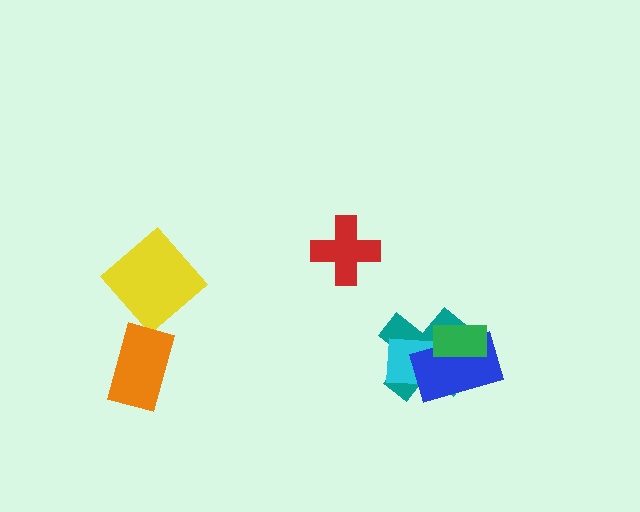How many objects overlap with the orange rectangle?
0 objects overlap with the orange rectangle.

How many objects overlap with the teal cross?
3 objects overlap with the teal cross.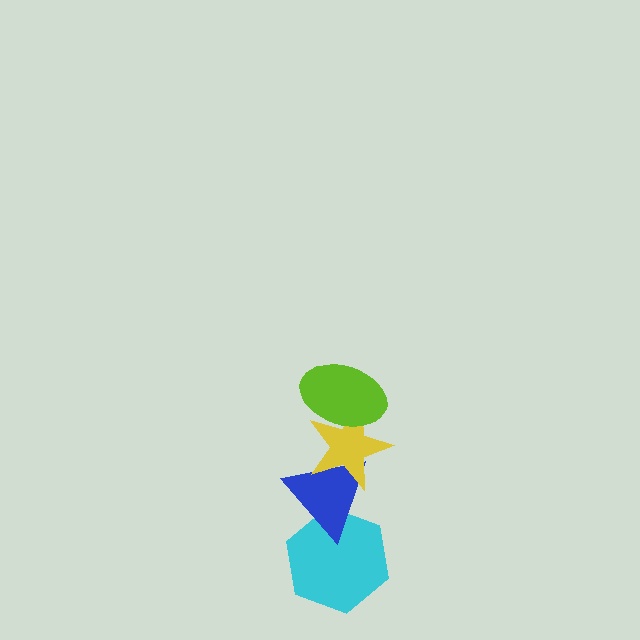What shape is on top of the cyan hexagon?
The blue triangle is on top of the cyan hexagon.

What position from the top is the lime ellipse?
The lime ellipse is 1st from the top.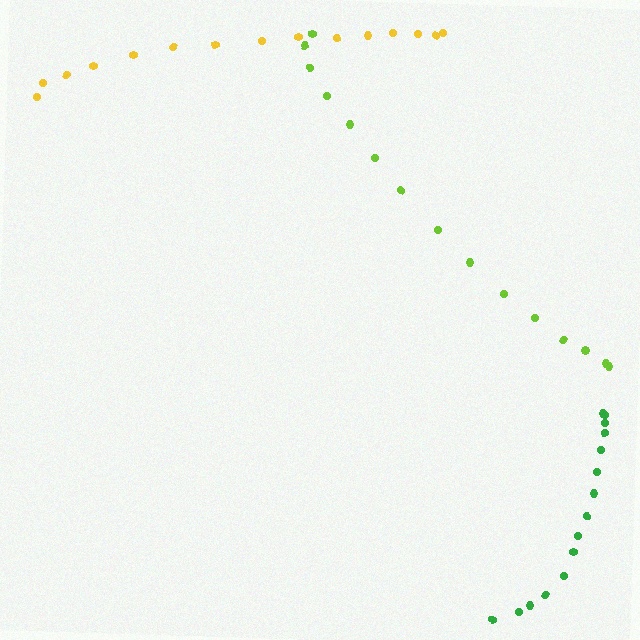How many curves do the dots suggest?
There are 3 distinct paths.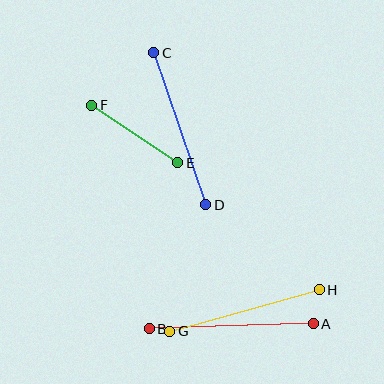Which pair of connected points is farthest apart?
Points A and B are farthest apart.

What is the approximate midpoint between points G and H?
The midpoint is at approximately (244, 311) pixels.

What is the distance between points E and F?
The distance is approximately 104 pixels.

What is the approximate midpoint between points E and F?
The midpoint is at approximately (135, 134) pixels.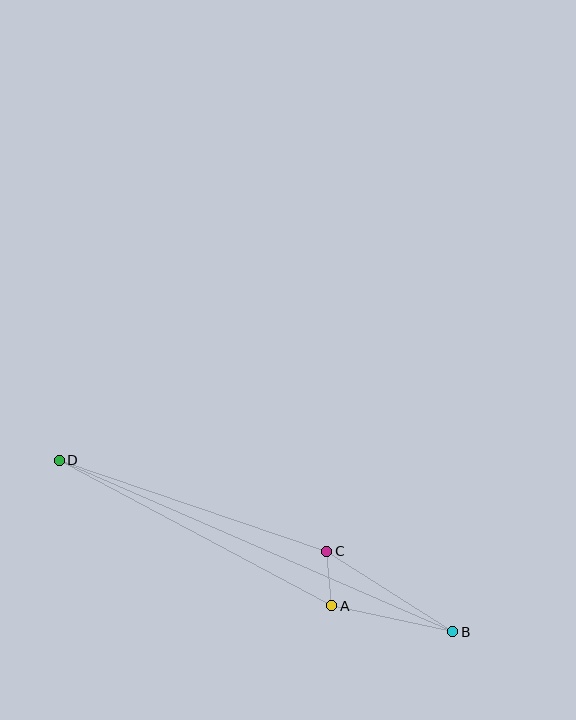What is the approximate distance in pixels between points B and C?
The distance between B and C is approximately 150 pixels.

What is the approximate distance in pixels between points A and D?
The distance between A and D is approximately 309 pixels.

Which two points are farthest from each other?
Points B and D are farthest from each other.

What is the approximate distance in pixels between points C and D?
The distance between C and D is approximately 282 pixels.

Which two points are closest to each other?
Points A and C are closest to each other.